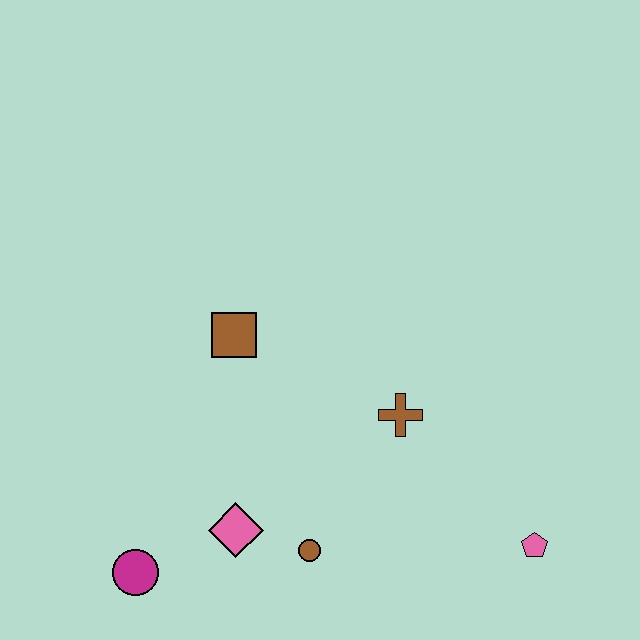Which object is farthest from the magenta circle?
The pink pentagon is farthest from the magenta circle.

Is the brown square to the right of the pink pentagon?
No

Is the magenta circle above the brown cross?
No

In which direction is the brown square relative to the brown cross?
The brown square is to the left of the brown cross.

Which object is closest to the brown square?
The brown cross is closest to the brown square.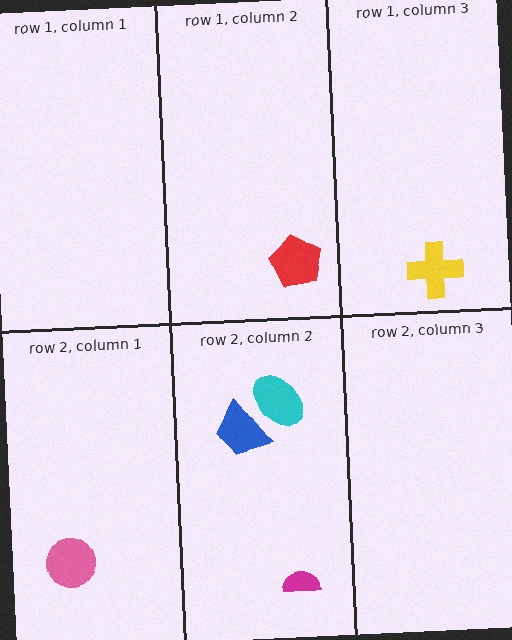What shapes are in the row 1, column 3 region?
The yellow cross.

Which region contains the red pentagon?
The row 1, column 2 region.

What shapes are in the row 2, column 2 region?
The blue trapezoid, the magenta semicircle, the cyan ellipse.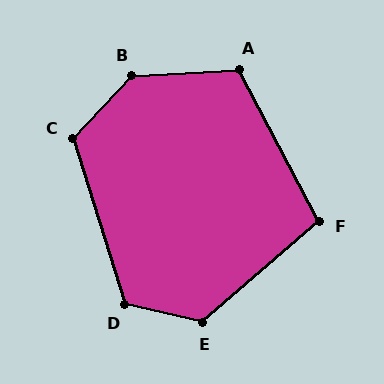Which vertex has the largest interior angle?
B, at approximately 136 degrees.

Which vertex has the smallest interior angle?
F, at approximately 103 degrees.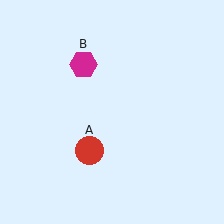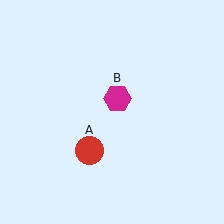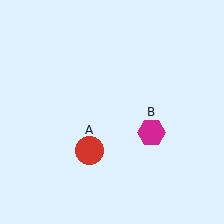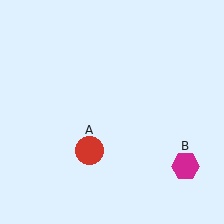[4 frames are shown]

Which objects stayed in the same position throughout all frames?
Red circle (object A) remained stationary.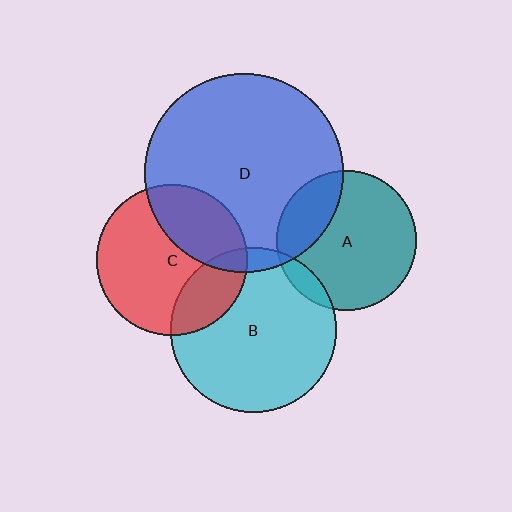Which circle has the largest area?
Circle D (blue).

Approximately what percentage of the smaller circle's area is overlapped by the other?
Approximately 10%.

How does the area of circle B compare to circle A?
Approximately 1.4 times.